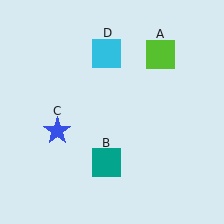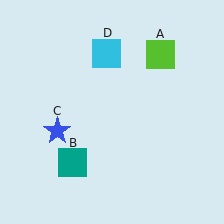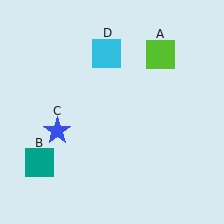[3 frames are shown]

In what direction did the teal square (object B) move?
The teal square (object B) moved left.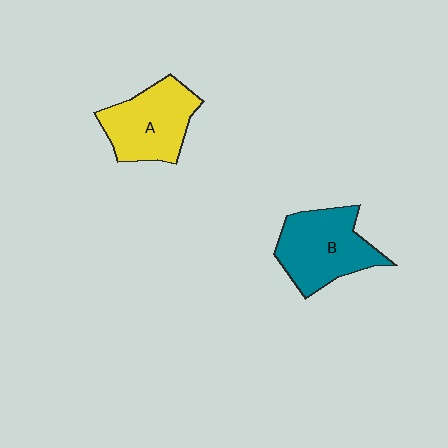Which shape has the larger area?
Shape B (teal).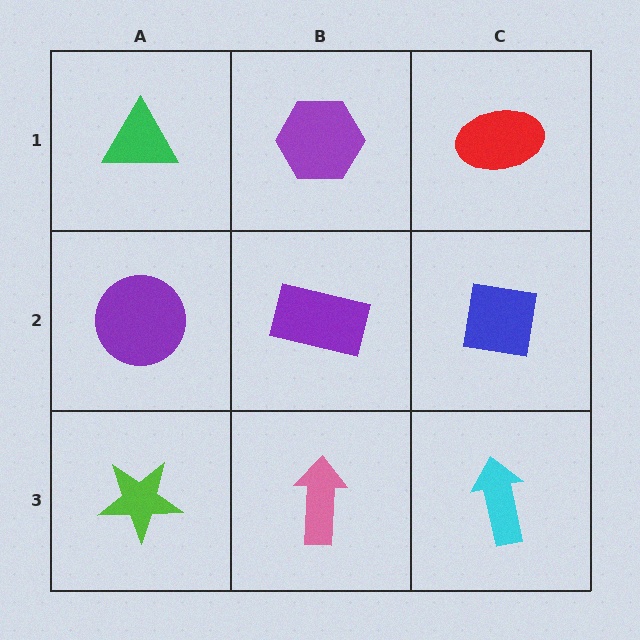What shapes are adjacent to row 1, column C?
A blue square (row 2, column C), a purple hexagon (row 1, column B).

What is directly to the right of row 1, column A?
A purple hexagon.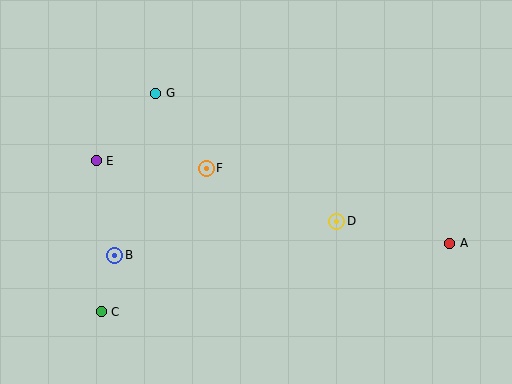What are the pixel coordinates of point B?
Point B is at (115, 255).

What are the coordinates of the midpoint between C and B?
The midpoint between C and B is at (108, 283).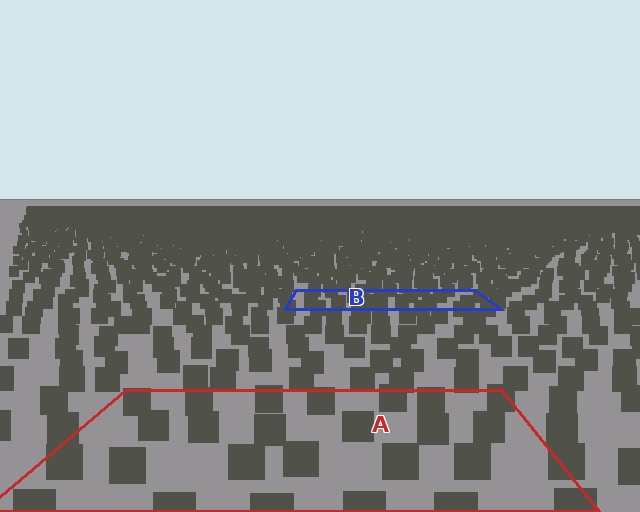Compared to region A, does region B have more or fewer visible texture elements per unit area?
Region B has more texture elements per unit area — they are packed more densely because it is farther away.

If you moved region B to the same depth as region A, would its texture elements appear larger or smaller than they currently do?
They would appear larger. At a closer depth, the same texture elements are projected at a bigger on-screen size.